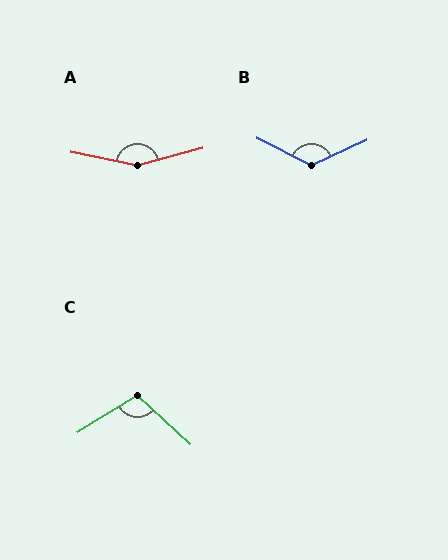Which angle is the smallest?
C, at approximately 105 degrees.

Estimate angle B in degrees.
Approximately 129 degrees.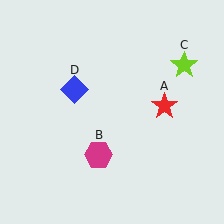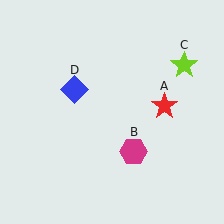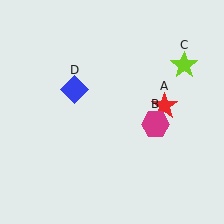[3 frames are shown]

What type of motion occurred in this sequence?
The magenta hexagon (object B) rotated counterclockwise around the center of the scene.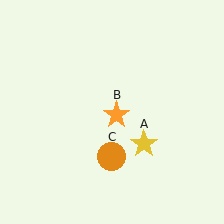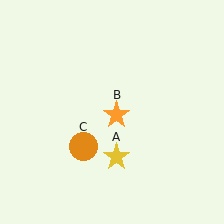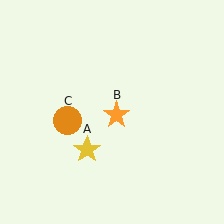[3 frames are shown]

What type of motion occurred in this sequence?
The yellow star (object A), orange circle (object C) rotated clockwise around the center of the scene.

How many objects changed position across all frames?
2 objects changed position: yellow star (object A), orange circle (object C).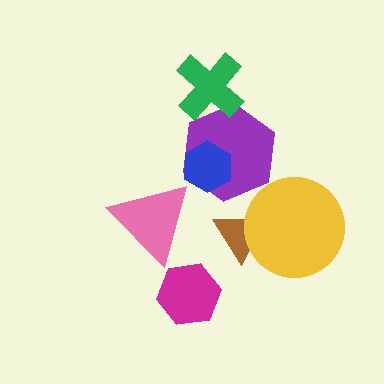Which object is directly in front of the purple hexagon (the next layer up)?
The blue hexagon is directly in front of the purple hexagon.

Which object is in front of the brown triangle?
The yellow circle is in front of the brown triangle.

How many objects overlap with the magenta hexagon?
0 objects overlap with the magenta hexagon.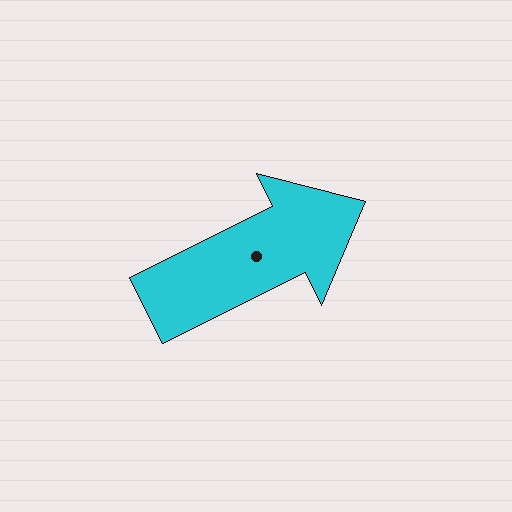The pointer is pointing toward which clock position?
Roughly 2 o'clock.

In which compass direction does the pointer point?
Northeast.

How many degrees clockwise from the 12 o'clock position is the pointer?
Approximately 64 degrees.